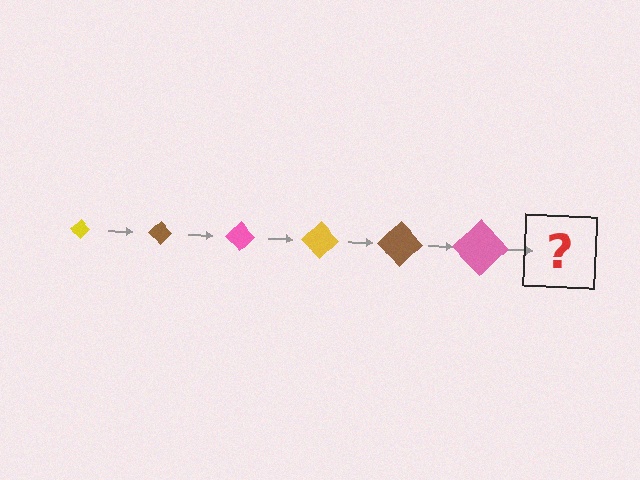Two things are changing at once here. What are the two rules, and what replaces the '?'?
The two rules are that the diamond grows larger each step and the color cycles through yellow, brown, and pink. The '?' should be a yellow diamond, larger than the previous one.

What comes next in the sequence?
The next element should be a yellow diamond, larger than the previous one.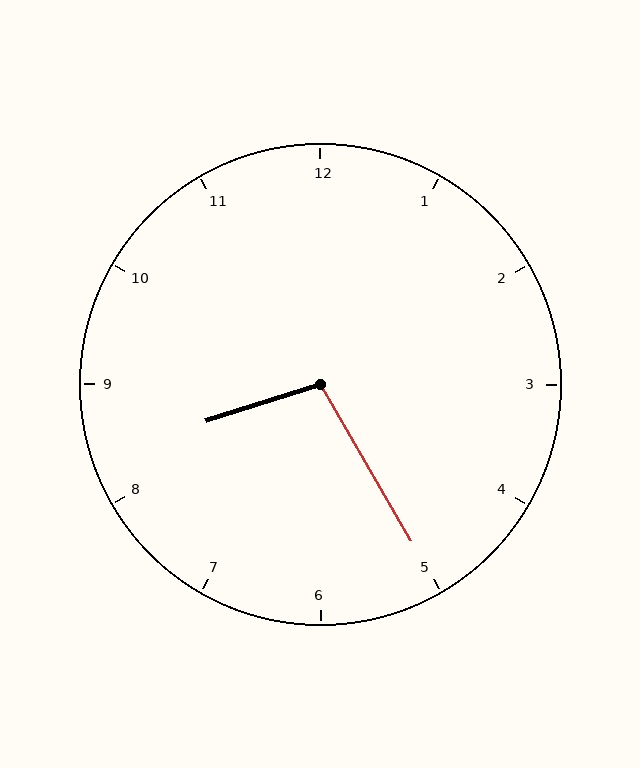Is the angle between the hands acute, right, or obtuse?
It is obtuse.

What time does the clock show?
8:25.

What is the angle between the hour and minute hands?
Approximately 102 degrees.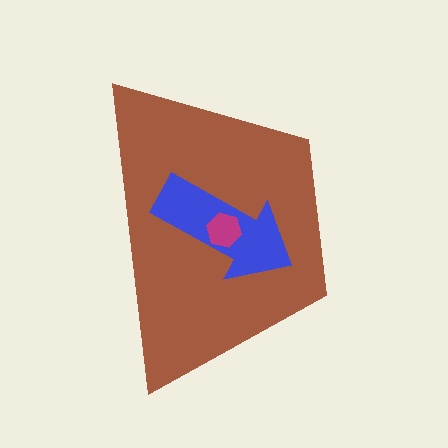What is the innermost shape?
The magenta hexagon.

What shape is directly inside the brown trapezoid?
The blue arrow.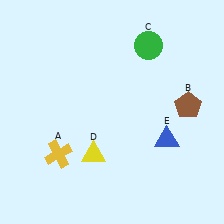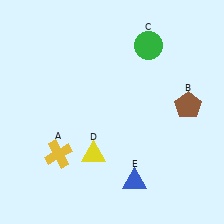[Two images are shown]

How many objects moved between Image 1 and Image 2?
1 object moved between the two images.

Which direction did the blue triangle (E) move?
The blue triangle (E) moved down.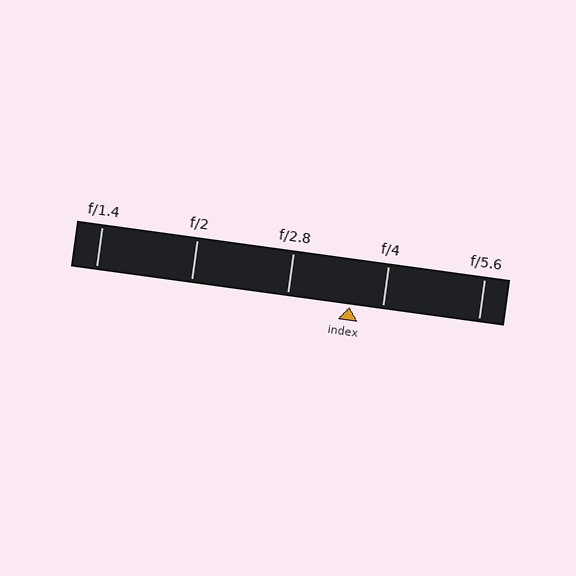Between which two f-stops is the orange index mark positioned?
The index mark is between f/2.8 and f/4.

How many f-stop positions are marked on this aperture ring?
There are 5 f-stop positions marked.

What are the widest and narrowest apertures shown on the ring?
The widest aperture shown is f/1.4 and the narrowest is f/5.6.